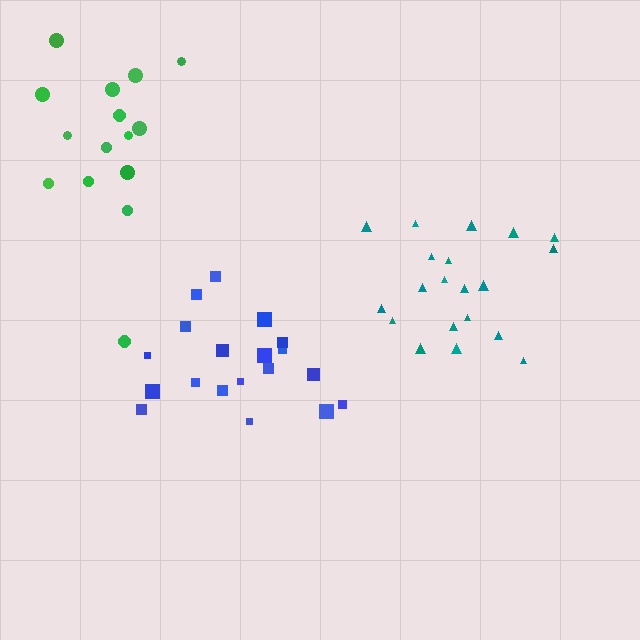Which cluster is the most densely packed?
Blue.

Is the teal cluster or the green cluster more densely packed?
Teal.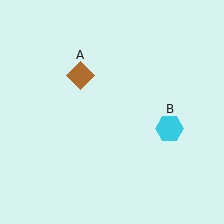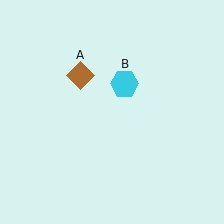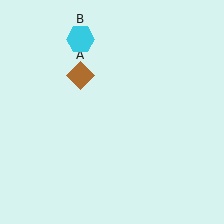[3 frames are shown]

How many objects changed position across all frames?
1 object changed position: cyan hexagon (object B).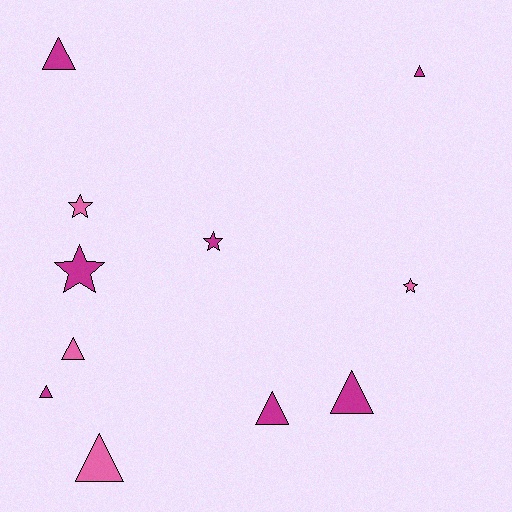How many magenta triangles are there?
There are 5 magenta triangles.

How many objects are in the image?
There are 11 objects.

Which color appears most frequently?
Magenta, with 7 objects.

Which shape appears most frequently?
Triangle, with 7 objects.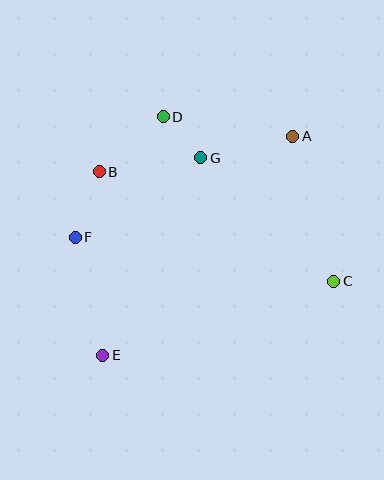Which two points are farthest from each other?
Points A and E are farthest from each other.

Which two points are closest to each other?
Points D and G are closest to each other.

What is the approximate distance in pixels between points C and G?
The distance between C and G is approximately 182 pixels.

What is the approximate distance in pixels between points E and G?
The distance between E and G is approximately 221 pixels.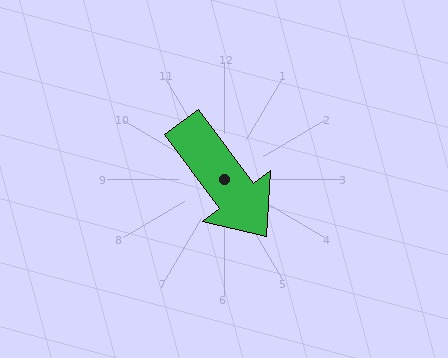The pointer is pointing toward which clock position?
Roughly 5 o'clock.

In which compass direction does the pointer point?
Southeast.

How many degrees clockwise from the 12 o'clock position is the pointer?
Approximately 144 degrees.